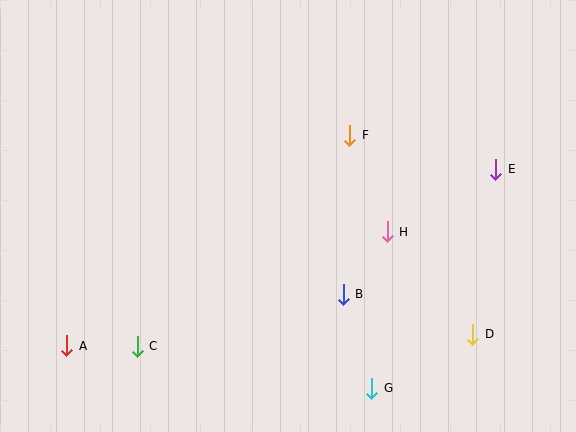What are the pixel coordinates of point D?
Point D is at (473, 334).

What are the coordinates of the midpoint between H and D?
The midpoint between H and D is at (430, 283).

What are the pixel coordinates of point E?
Point E is at (496, 169).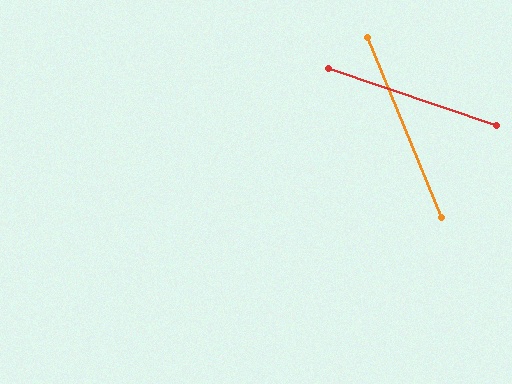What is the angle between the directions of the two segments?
Approximately 48 degrees.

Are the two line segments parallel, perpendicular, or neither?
Neither parallel nor perpendicular — they differ by about 48°.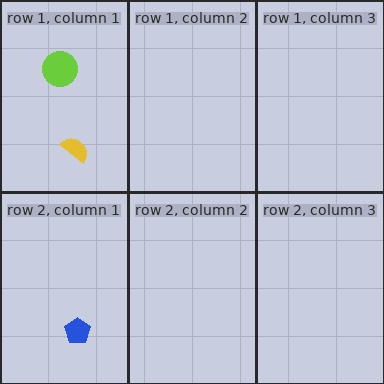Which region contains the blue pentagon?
The row 2, column 1 region.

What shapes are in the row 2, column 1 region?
The blue pentagon.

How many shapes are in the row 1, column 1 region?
2.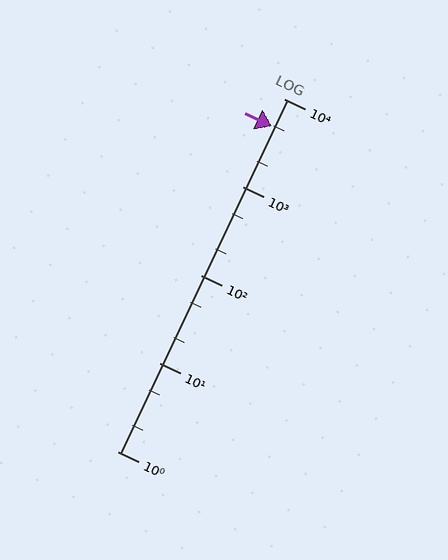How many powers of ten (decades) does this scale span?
The scale spans 4 decades, from 1 to 10000.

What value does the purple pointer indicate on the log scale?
The pointer indicates approximately 4900.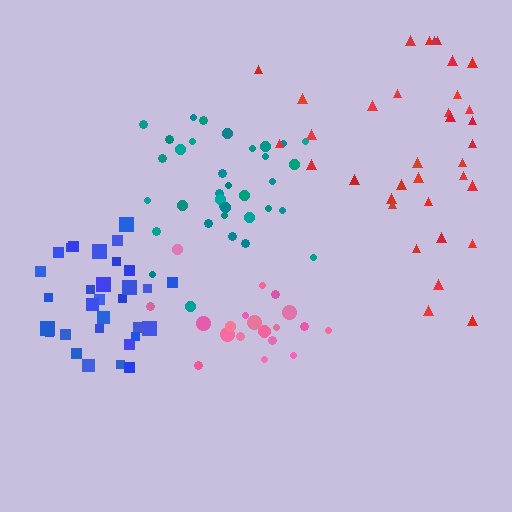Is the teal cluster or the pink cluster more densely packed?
Teal.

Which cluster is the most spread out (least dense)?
Red.